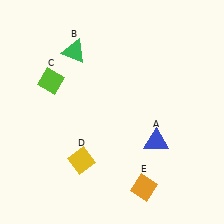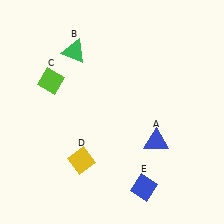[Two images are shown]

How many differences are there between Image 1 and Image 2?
There is 1 difference between the two images.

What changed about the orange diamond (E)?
In Image 1, E is orange. In Image 2, it changed to blue.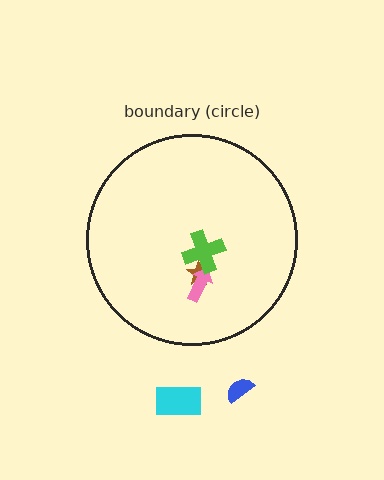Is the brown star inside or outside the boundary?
Inside.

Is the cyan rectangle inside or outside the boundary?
Outside.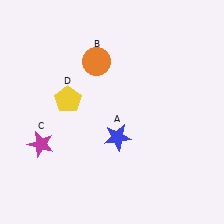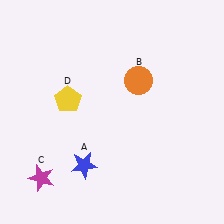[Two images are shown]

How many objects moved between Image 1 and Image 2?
3 objects moved between the two images.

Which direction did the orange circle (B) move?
The orange circle (B) moved right.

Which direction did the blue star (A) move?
The blue star (A) moved left.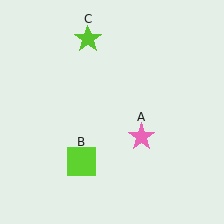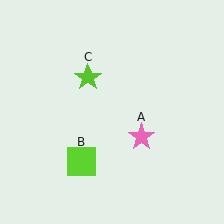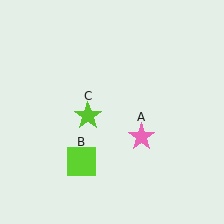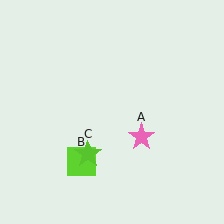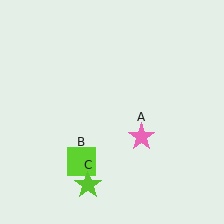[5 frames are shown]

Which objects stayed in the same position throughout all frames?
Pink star (object A) and lime square (object B) remained stationary.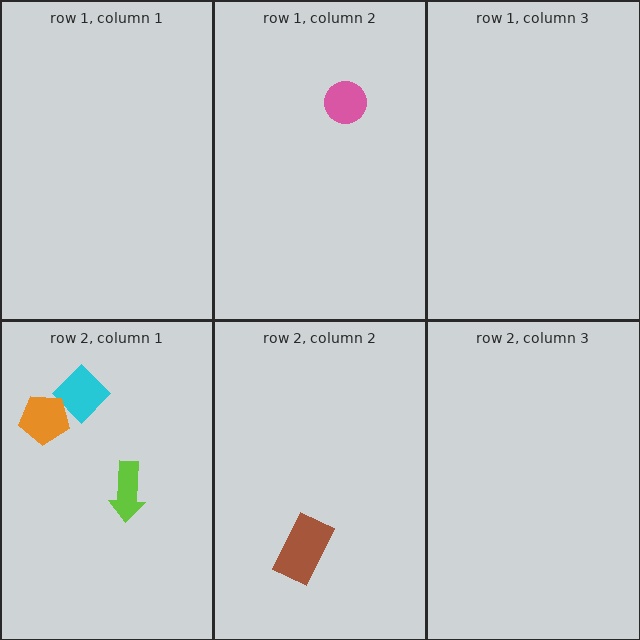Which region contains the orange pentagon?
The row 2, column 1 region.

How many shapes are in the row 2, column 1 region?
3.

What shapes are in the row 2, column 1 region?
The cyan diamond, the lime arrow, the orange pentagon.